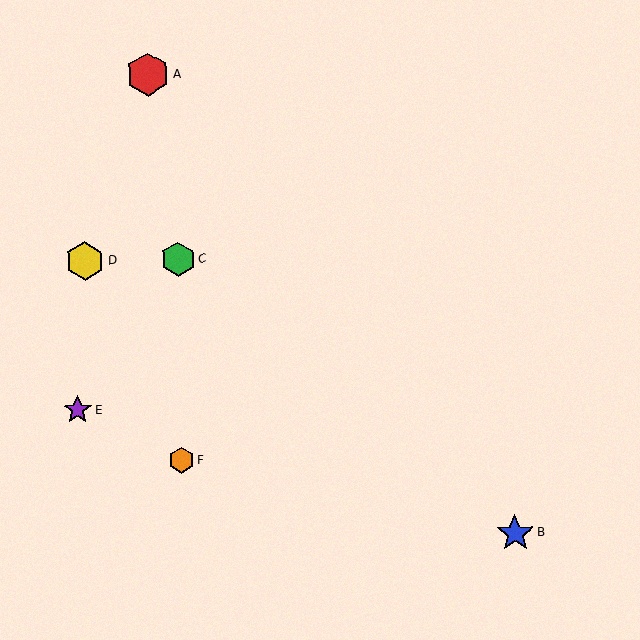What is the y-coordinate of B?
Object B is at y≈533.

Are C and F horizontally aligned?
No, C is at y≈259 and F is at y≈460.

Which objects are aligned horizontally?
Objects C, D are aligned horizontally.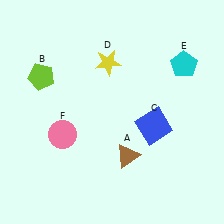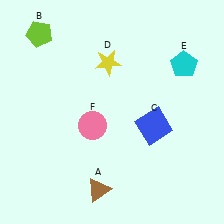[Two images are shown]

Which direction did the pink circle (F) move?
The pink circle (F) moved right.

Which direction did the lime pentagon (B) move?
The lime pentagon (B) moved up.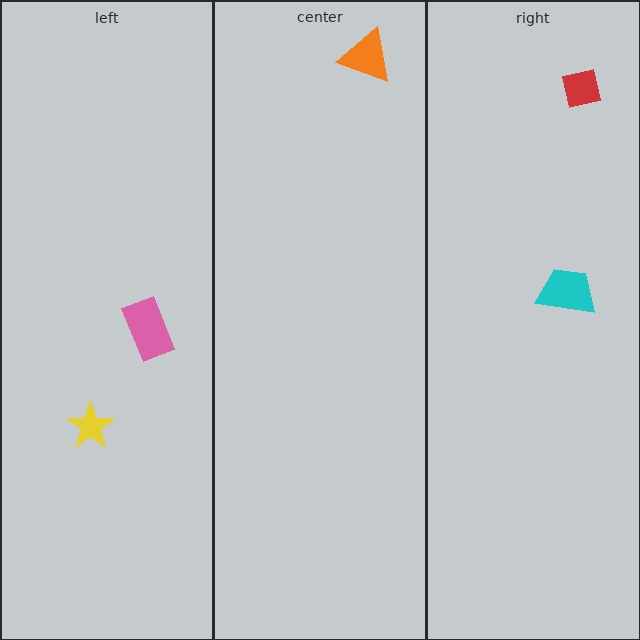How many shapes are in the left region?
2.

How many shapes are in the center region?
1.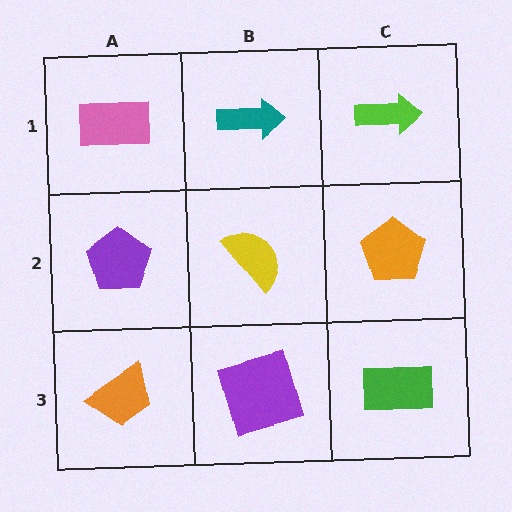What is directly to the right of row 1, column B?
A lime arrow.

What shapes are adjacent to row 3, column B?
A yellow semicircle (row 2, column B), an orange trapezoid (row 3, column A), a green rectangle (row 3, column C).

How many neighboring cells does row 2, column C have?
3.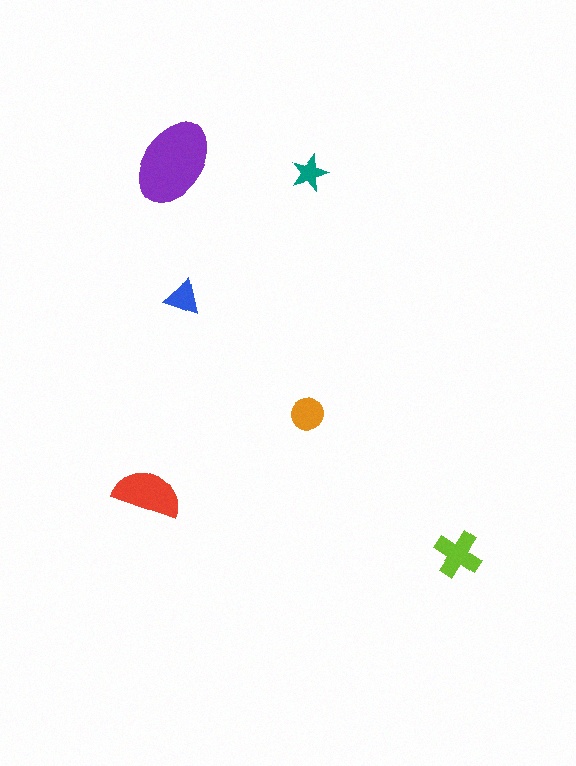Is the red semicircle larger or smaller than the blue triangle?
Larger.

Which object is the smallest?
The teal star.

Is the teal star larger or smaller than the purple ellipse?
Smaller.